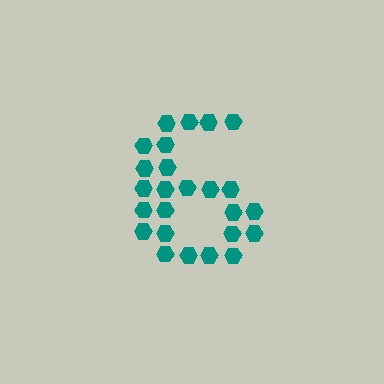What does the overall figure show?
The overall figure shows the digit 6.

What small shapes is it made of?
It is made of small hexagons.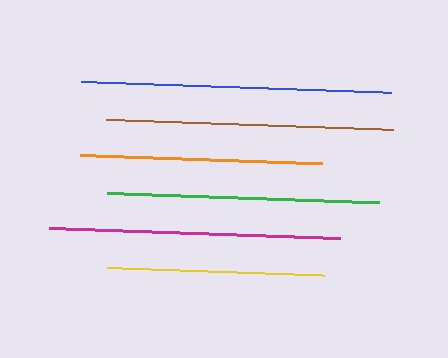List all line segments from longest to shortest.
From longest to shortest: blue, magenta, brown, green, orange, yellow.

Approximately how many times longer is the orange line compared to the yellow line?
The orange line is approximately 1.1 times the length of the yellow line.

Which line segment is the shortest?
The yellow line is the shortest at approximately 218 pixels.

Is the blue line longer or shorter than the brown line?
The blue line is longer than the brown line.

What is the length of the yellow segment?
The yellow segment is approximately 218 pixels long.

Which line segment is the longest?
The blue line is the longest at approximately 310 pixels.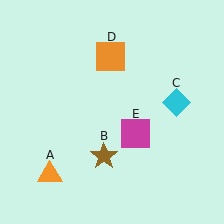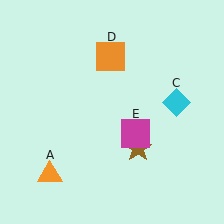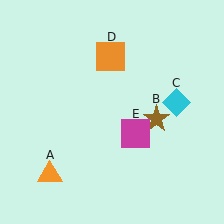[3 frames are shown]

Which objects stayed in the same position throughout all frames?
Orange triangle (object A) and cyan diamond (object C) and orange square (object D) and magenta square (object E) remained stationary.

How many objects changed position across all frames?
1 object changed position: brown star (object B).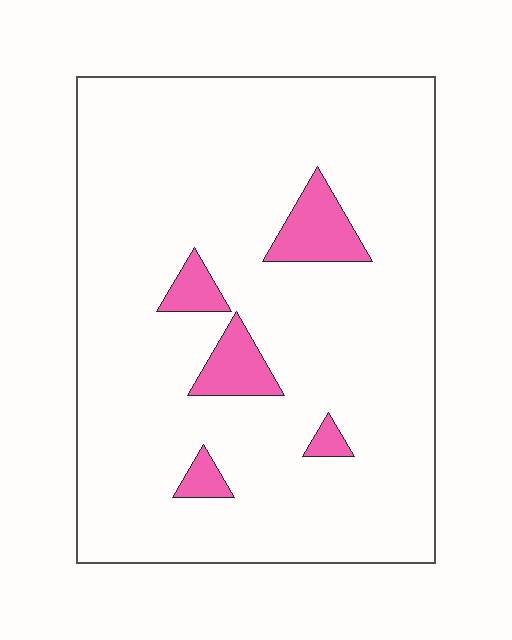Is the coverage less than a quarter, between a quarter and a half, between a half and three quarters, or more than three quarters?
Less than a quarter.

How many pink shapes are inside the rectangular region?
5.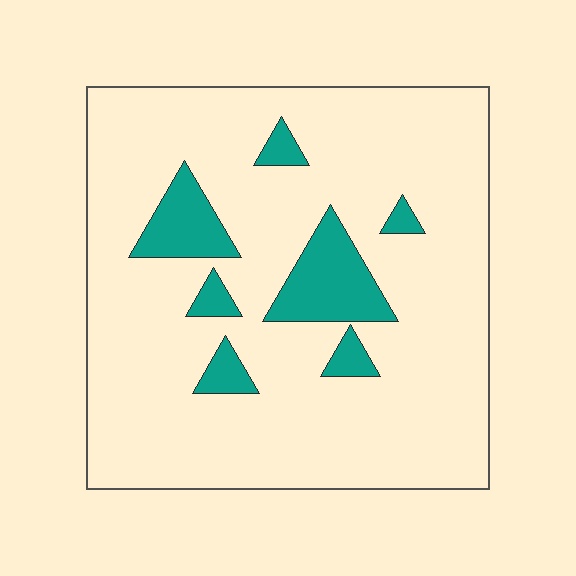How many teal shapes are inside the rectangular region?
7.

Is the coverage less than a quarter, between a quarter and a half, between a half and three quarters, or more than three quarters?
Less than a quarter.